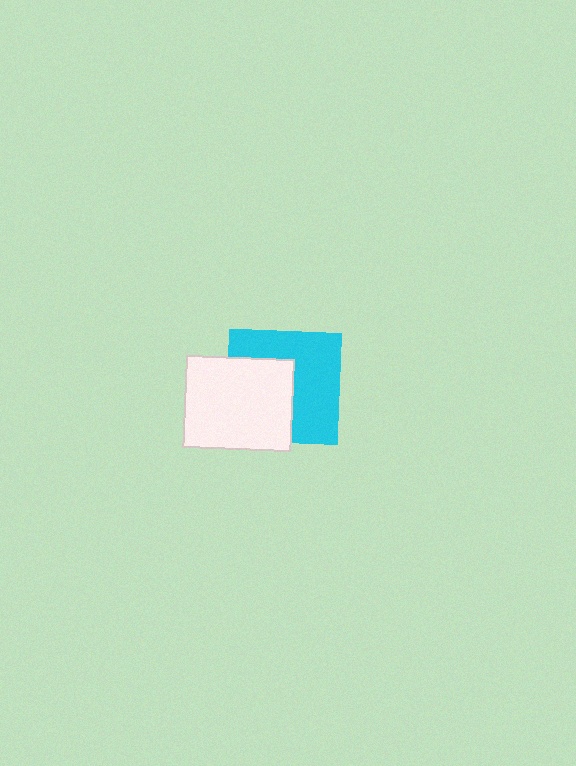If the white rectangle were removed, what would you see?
You would see the complete cyan square.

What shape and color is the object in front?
The object in front is a white rectangle.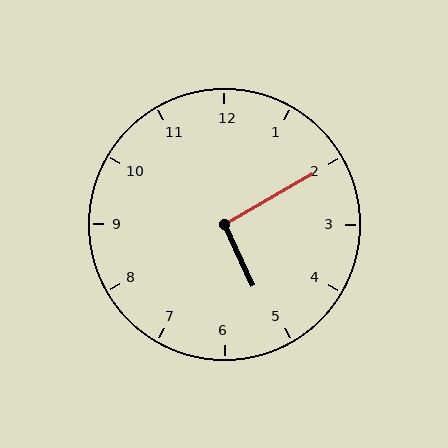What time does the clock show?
5:10.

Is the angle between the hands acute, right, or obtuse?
It is right.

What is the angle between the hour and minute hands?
Approximately 95 degrees.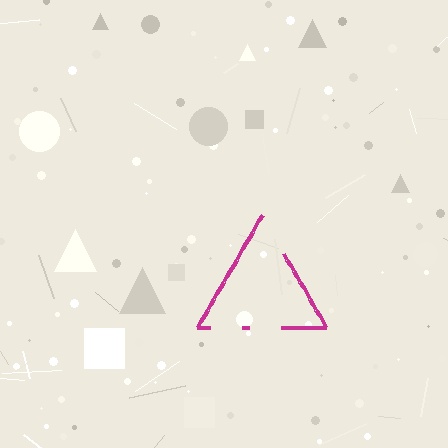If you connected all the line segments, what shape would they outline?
They would outline a triangle.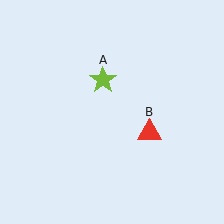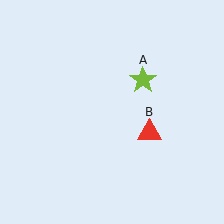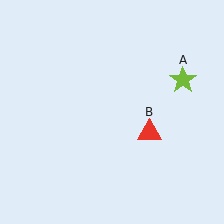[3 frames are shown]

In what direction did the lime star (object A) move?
The lime star (object A) moved right.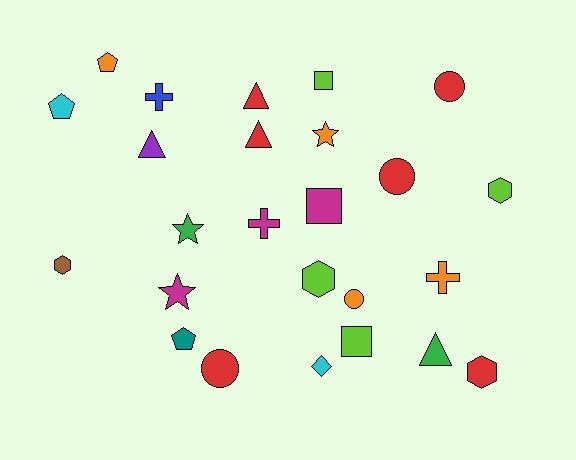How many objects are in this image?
There are 25 objects.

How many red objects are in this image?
There are 6 red objects.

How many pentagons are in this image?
There are 3 pentagons.